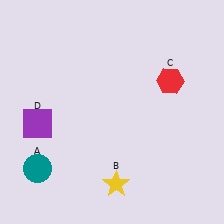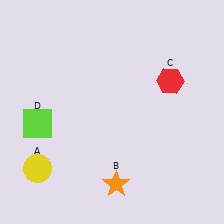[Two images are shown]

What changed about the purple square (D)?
In Image 1, D is purple. In Image 2, it changed to lime.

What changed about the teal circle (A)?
In Image 1, A is teal. In Image 2, it changed to yellow.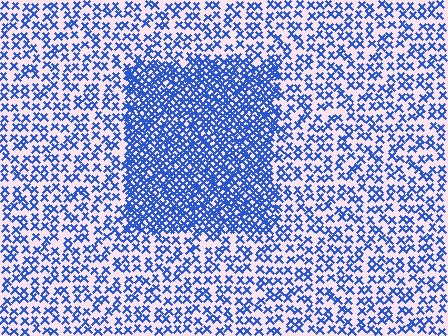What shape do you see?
I see a rectangle.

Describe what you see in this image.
The image contains small blue elements arranged at two different densities. A rectangle-shaped region is visible where the elements are more densely packed than the surrounding area.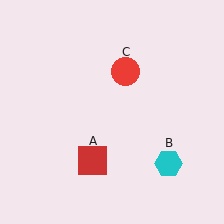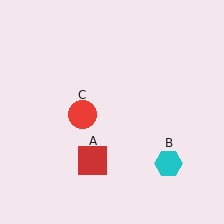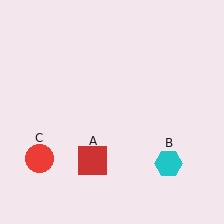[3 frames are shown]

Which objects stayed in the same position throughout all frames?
Red square (object A) and cyan hexagon (object B) remained stationary.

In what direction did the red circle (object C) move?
The red circle (object C) moved down and to the left.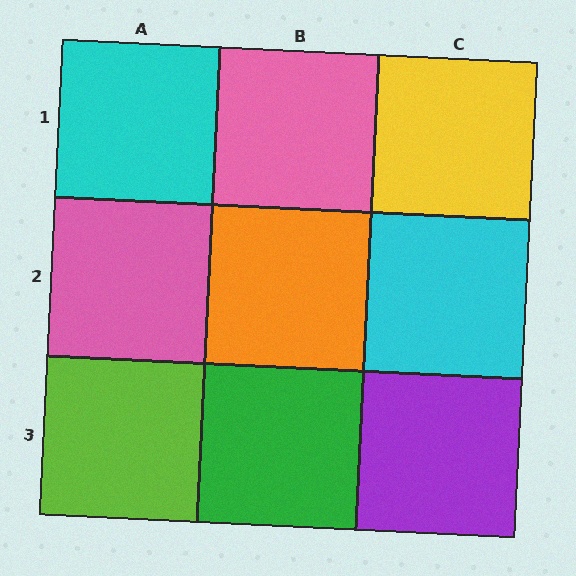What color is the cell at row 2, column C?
Cyan.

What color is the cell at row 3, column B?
Green.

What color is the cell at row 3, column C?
Purple.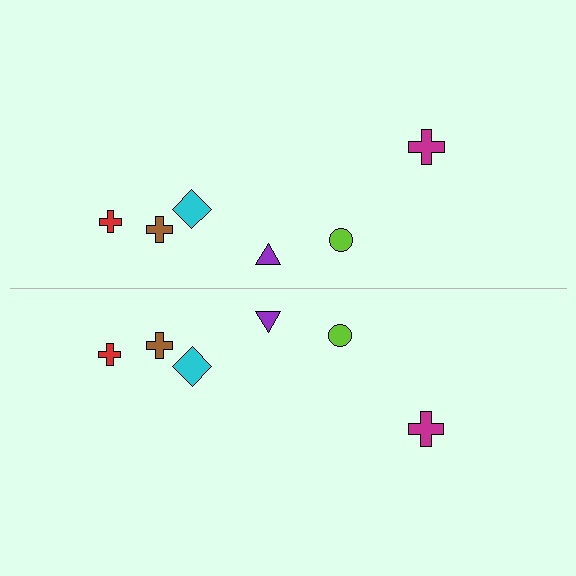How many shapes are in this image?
There are 12 shapes in this image.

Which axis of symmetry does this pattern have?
The pattern has a horizontal axis of symmetry running through the center of the image.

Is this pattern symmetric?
Yes, this pattern has bilateral (reflection) symmetry.